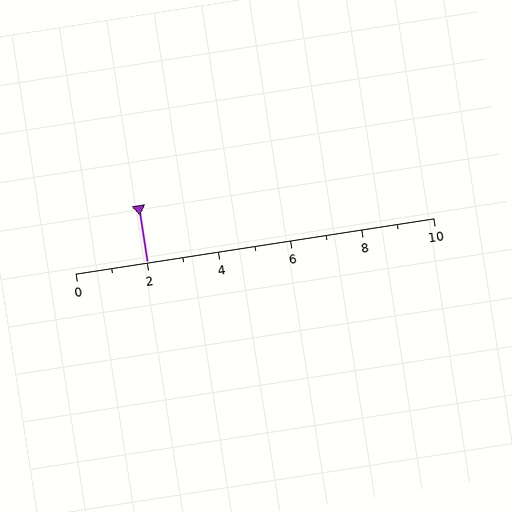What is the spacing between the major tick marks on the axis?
The major ticks are spaced 2 apart.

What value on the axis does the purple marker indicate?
The marker indicates approximately 2.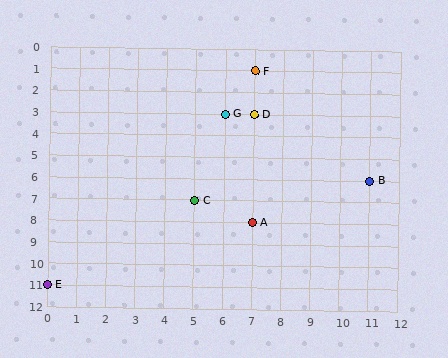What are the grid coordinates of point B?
Point B is at grid coordinates (11, 6).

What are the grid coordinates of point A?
Point A is at grid coordinates (7, 8).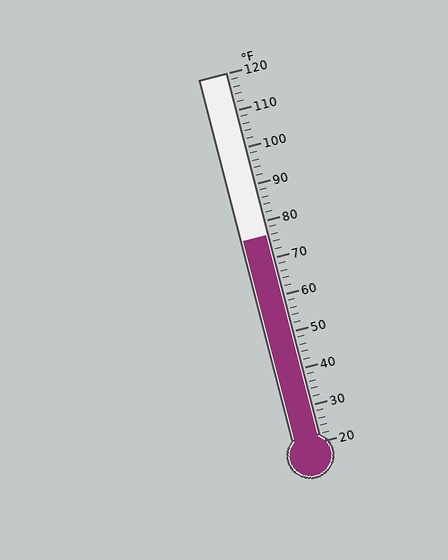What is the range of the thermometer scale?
The thermometer scale ranges from 20°F to 120°F.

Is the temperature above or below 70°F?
The temperature is above 70°F.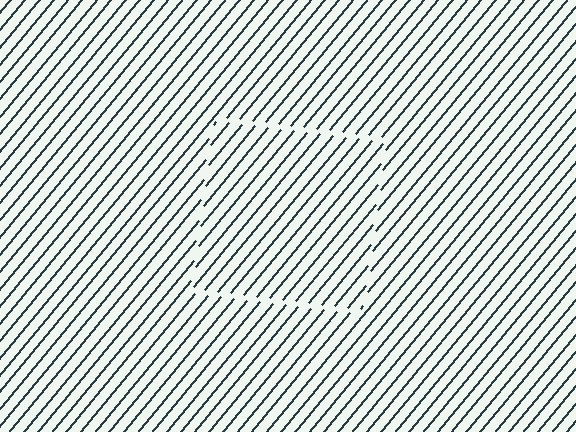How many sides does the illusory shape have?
4 sides — the line-ends trace a square.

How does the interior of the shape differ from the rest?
The interior of the shape contains the same grating, shifted by half a period — the contour is defined by the phase discontinuity where line-ends from the inner and outer gratings abut.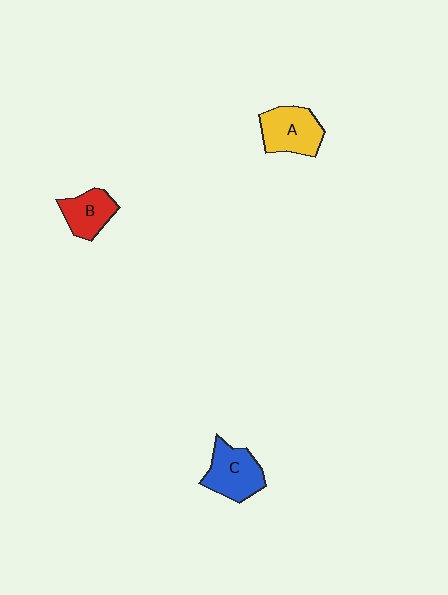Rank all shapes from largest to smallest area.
From largest to smallest: C (blue), A (yellow), B (red).